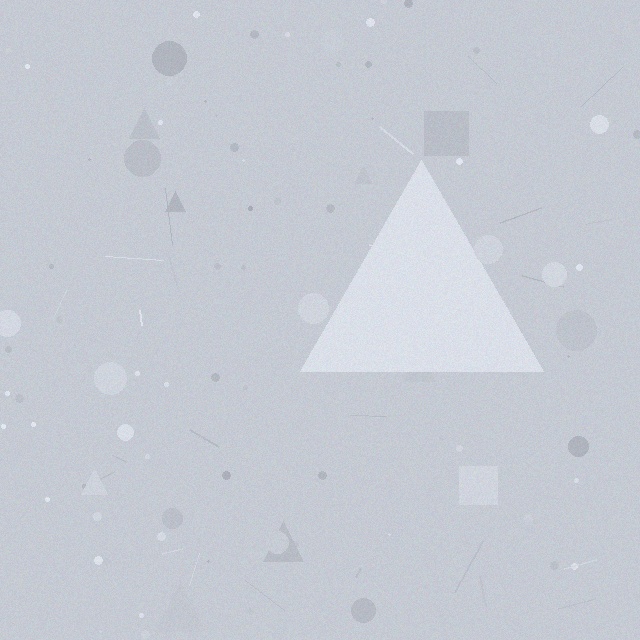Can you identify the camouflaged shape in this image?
The camouflaged shape is a triangle.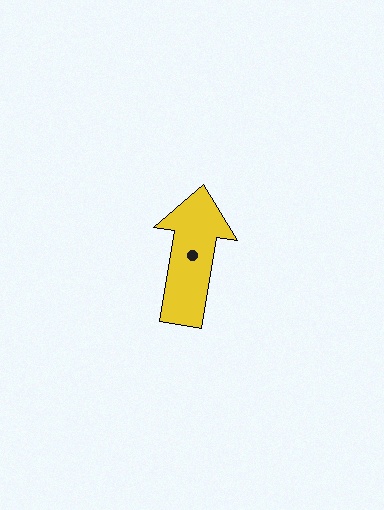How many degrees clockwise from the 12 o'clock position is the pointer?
Approximately 9 degrees.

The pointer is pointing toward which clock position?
Roughly 12 o'clock.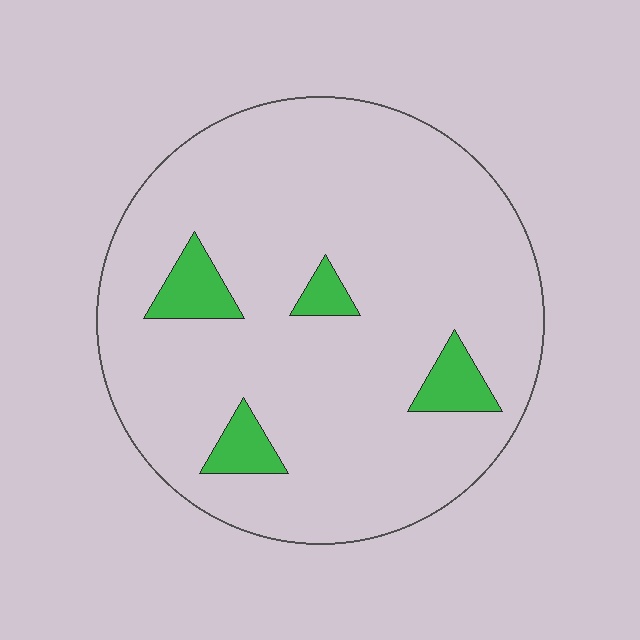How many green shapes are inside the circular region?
4.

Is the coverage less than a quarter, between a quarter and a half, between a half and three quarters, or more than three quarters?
Less than a quarter.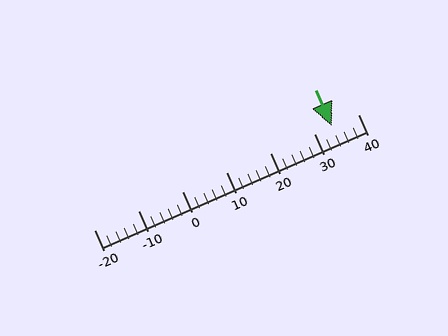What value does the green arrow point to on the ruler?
The green arrow points to approximately 34.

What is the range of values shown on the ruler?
The ruler shows values from -20 to 40.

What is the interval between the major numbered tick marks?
The major tick marks are spaced 10 units apart.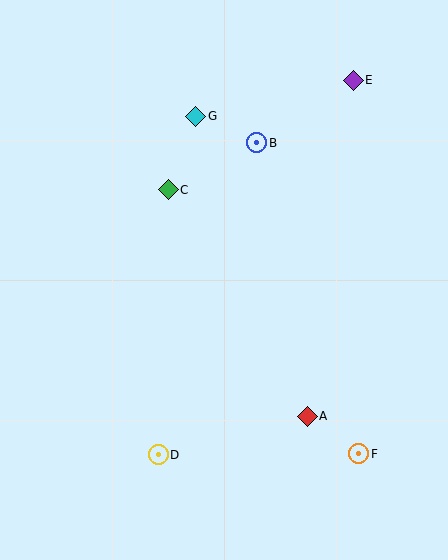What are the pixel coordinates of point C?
Point C is at (168, 190).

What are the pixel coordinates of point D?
Point D is at (158, 455).